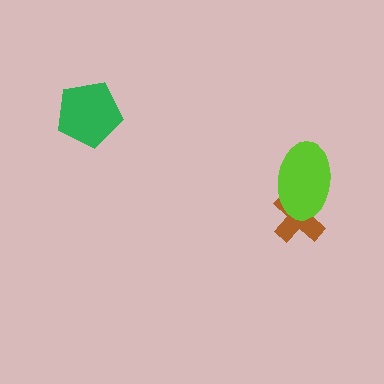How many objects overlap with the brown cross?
1 object overlaps with the brown cross.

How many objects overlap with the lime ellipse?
1 object overlaps with the lime ellipse.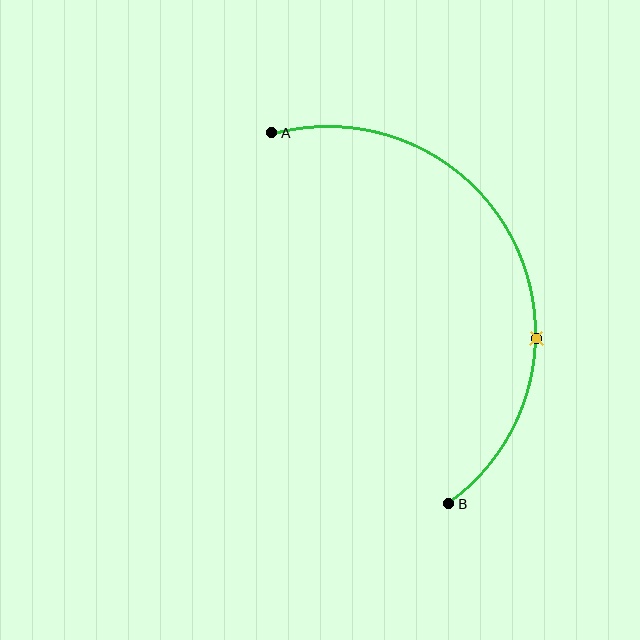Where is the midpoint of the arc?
The arc midpoint is the point on the curve farthest from the straight line joining A and B. It sits to the right of that line.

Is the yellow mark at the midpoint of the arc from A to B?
No. The yellow mark lies on the arc but is closer to endpoint B. The arc midpoint would be at the point on the curve equidistant along the arc from both A and B.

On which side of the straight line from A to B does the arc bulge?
The arc bulges to the right of the straight line connecting A and B.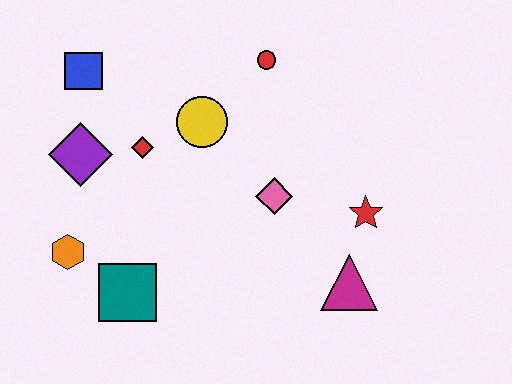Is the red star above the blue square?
No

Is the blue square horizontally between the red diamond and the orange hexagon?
Yes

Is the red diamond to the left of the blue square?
No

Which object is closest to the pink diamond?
The red star is closest to the pink diamond.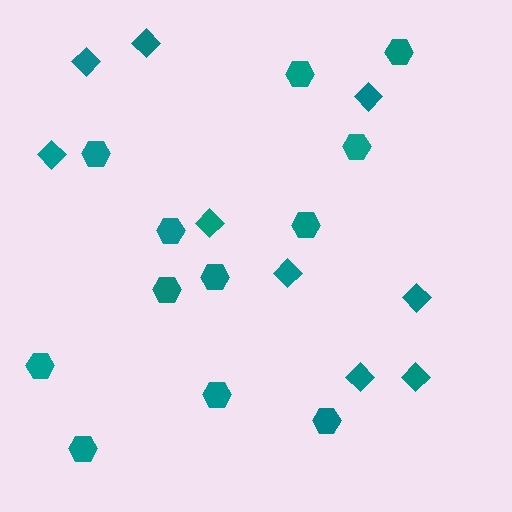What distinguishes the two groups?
There are 2 groups: one group of hexagons (12) and one group of diamonds (9).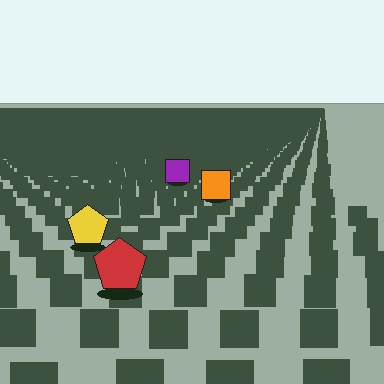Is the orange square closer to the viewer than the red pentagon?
No. The red pentagon is closer — you can tell from the texture gradient: the ground texture is coarser near it.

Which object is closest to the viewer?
The red pentagon is closest. The texture marks near it are larger and more spread out.